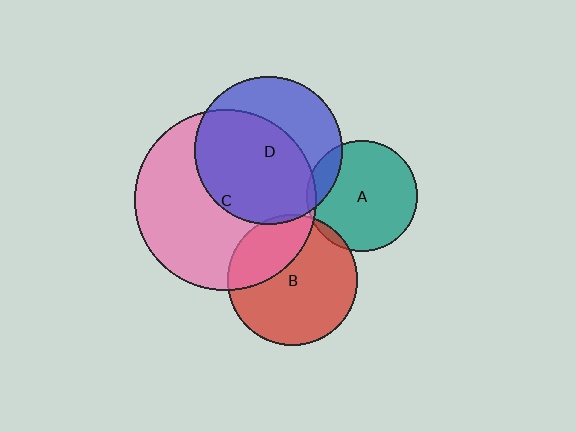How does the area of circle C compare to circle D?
Approximately 1.5 times.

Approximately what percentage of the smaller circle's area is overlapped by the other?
Approximately 5%.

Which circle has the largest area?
Circle C (pink).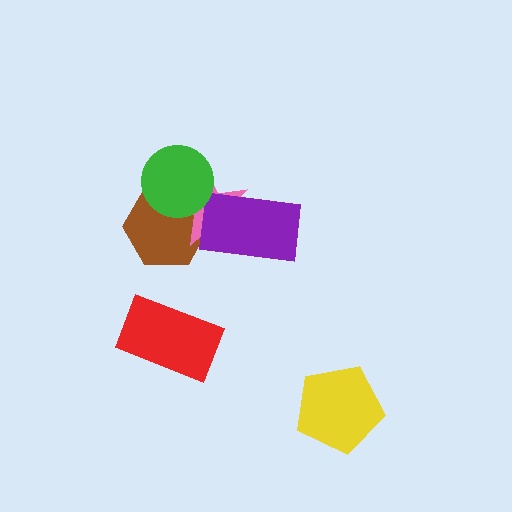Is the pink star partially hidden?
Yes, it is partially covered by another shape.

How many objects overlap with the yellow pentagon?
0 objects overlap with the yellow pentagon.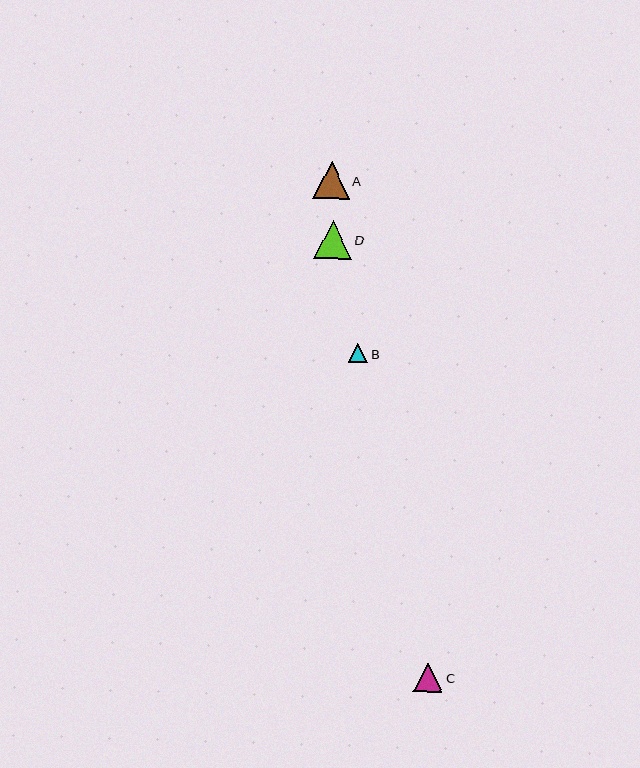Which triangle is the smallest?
Triangle B is the smallest with a size of approximately 19 pixels.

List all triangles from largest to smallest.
From largest to smallest: D, A, C, B.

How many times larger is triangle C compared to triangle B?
Triangle C is approximately 1.5 times the size of triangle B.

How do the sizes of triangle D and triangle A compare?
Triangle D and triangle A are approximately the same size.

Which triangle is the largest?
Triangle D is the largest with a size of approximately 38 pixels.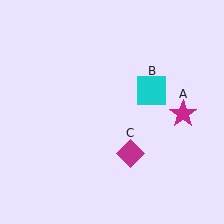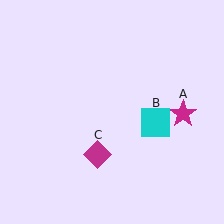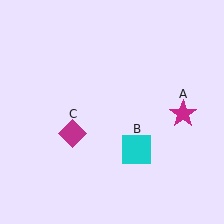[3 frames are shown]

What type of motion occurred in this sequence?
The cyan square (object B), magenta diamond (object C) rotated clockwise around the center of the scene.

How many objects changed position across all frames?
2 objects changed position: cyan square (object B), magenta diamond (object C).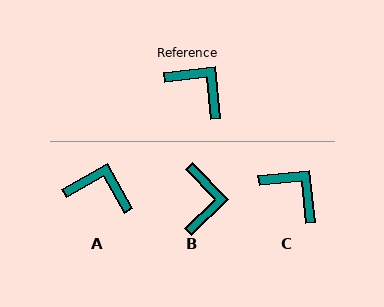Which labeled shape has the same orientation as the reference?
C.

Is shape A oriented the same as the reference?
No, it is off by about 24 degrees.